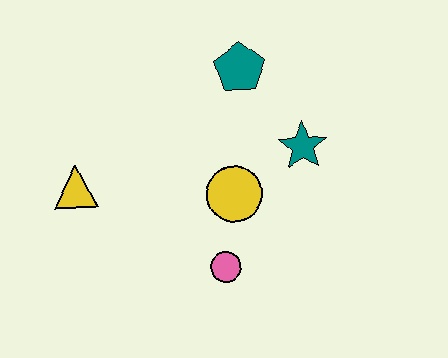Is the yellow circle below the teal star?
Yes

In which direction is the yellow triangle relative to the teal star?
The yellow triangle is to the left of the teal star.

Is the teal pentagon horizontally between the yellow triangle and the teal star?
Yes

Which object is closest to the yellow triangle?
The yellow circle is closest to the yellow triangle.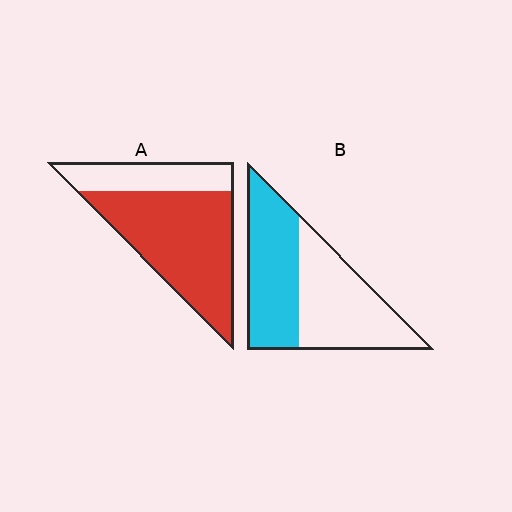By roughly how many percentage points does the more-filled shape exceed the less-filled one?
By roughly 25 percentage points (A over B).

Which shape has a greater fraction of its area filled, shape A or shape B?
Shape A.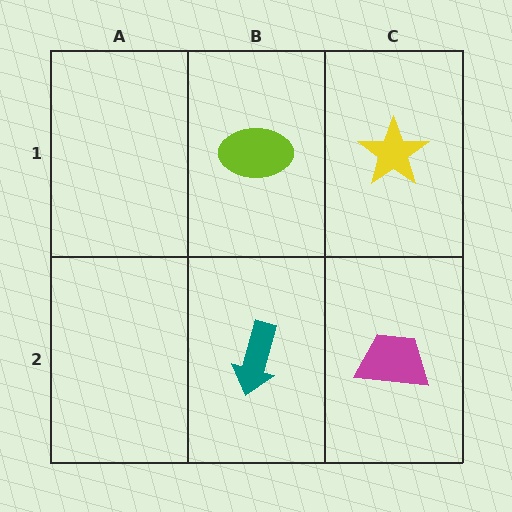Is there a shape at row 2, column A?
No, that cell is empty.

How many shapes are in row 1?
2 shapes.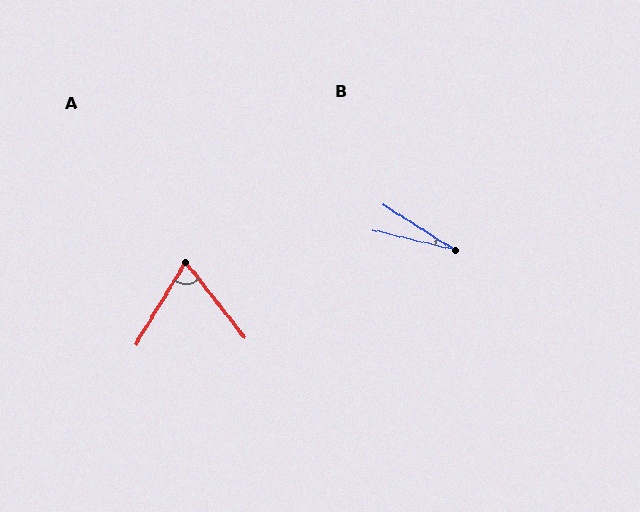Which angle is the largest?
A, at approximately 69 degrees.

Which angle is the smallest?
B, at approximately 19 degrees.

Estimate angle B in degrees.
Approximately 19 degrees.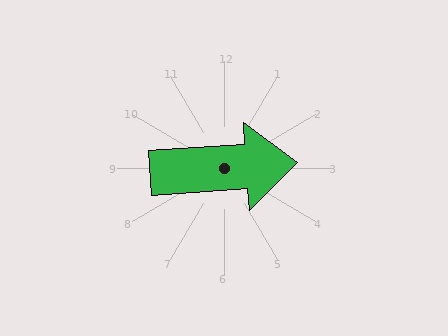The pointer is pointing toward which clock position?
Roughly 3 o'clock.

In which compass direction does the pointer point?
East.